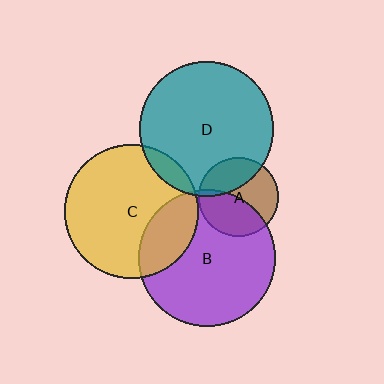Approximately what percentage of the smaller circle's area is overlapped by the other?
Approximately 10%.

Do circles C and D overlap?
Yes.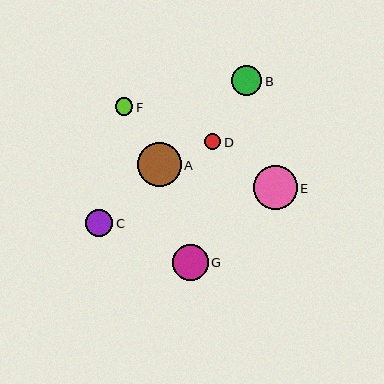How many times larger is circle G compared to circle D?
Circle G is approximately 2.3 times the size of circle D.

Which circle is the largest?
Circle E is the largest with a size of approximately 44 pixels.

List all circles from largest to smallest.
From largest to smallest: E, A, G, B, C, F, D.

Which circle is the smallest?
Circle D is the smallest with a size of approximately 16 pixels.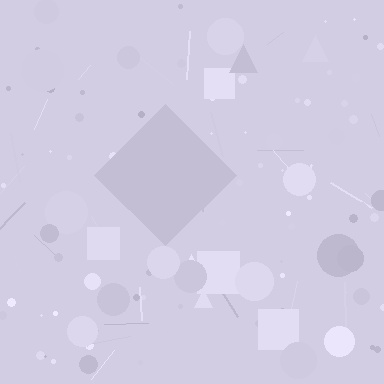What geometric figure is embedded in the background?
A diamond is embedded in the background.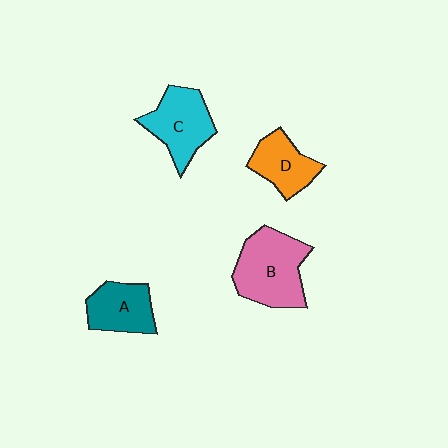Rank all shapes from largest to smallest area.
From largest to smallest: B (pink), C (cyan), A (teal), D (orange).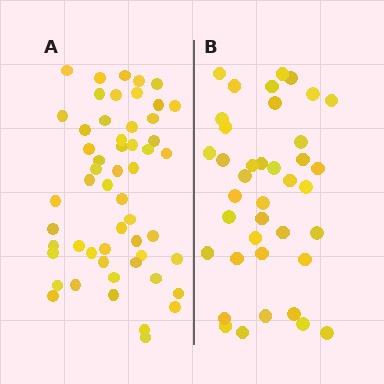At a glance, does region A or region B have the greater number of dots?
Region A (the left region) has more dots.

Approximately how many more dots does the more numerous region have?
Region A has approximately 15 more dots than region B.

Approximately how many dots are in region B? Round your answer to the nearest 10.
About 40 dots. (The exact count is 39, which rounds to 40.)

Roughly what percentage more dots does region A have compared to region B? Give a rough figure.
About 40% more.